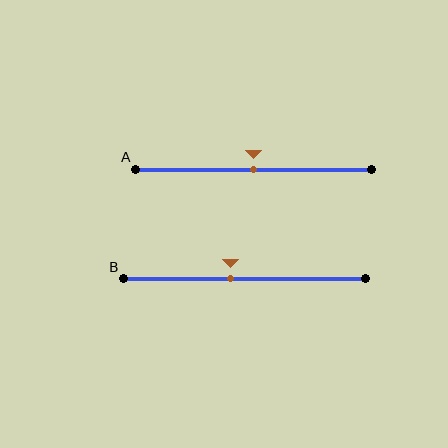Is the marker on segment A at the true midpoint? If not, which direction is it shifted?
Yes, the marker on segment A is at the true midpoint.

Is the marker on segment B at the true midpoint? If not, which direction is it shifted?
No, the marker on segment B is shifted to the left by about 6% of the segment length.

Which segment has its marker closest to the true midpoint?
Segment A has its marker closest to the true midpoint.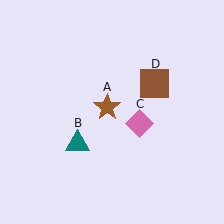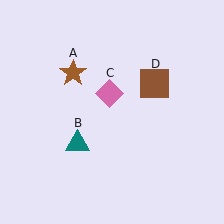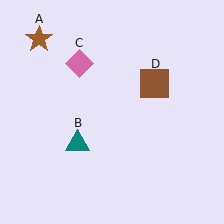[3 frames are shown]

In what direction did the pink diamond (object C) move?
The pink diamond (object C) moved up and to the left.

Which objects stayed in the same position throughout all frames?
Teal triangle (object B) and brown square (object D) remained stationary.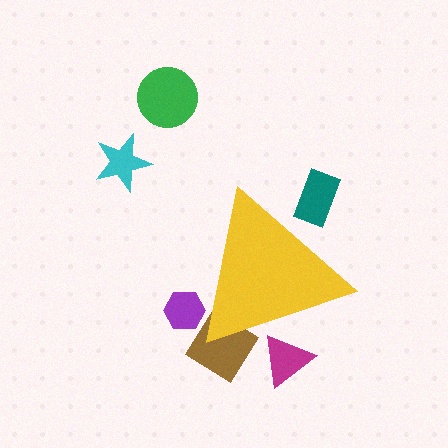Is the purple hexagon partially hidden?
Yes, the purple hexagon is partially hidden behind the yellow triangle.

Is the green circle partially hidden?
No, the green circle is fully visible.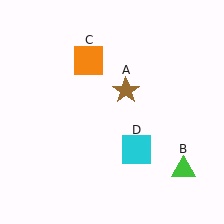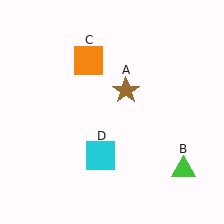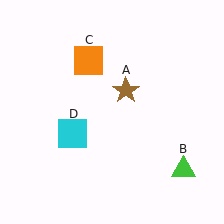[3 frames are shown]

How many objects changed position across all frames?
1 object changed position: cyan square (object D).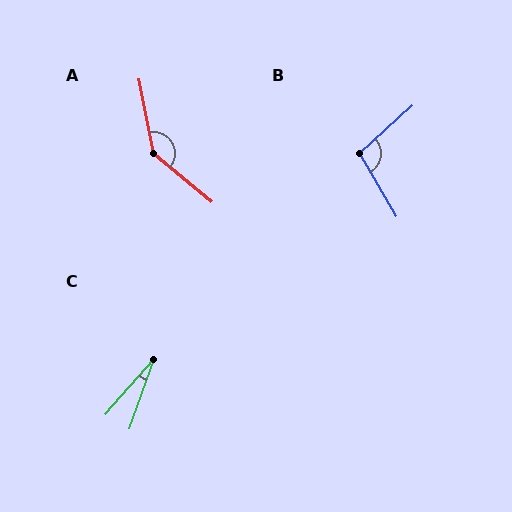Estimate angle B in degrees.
Approximately 101 degrees.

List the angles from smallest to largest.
C (22°), B (101°), A (141°).